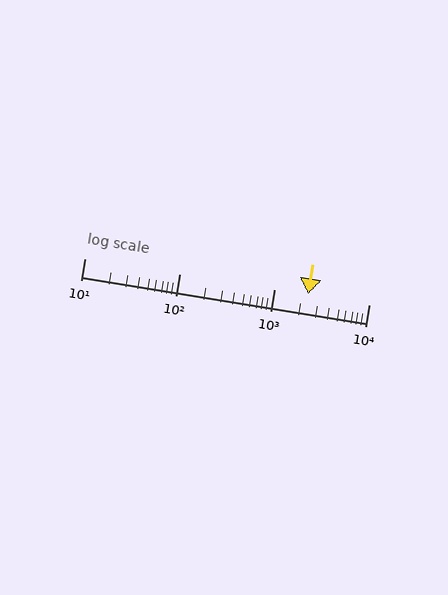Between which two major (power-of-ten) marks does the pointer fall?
The pointer is between 1000 and 10000.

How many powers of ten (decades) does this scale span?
The scale spans 3 decades, from 10 to 10000.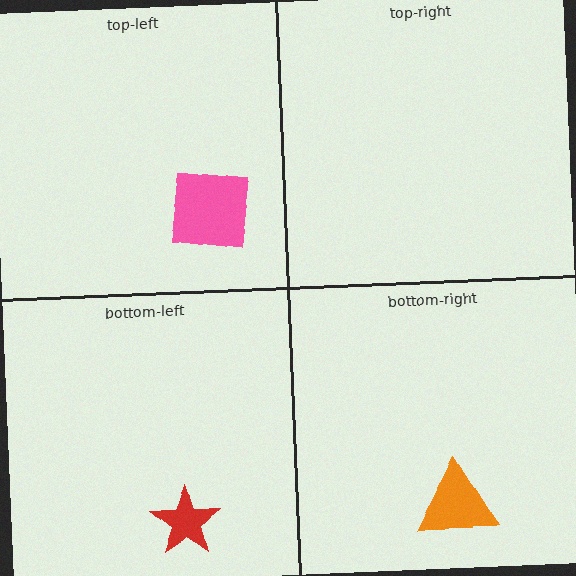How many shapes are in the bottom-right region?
1.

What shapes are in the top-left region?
The pink square.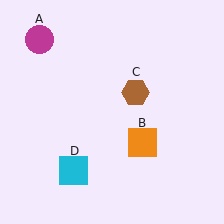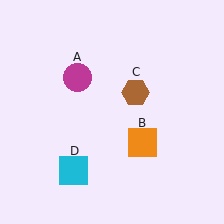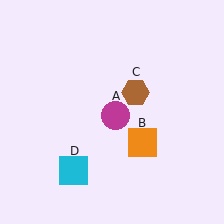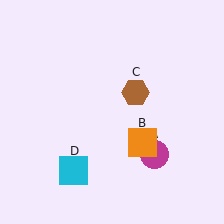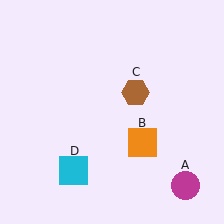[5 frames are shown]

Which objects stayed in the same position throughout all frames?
Orange square (object B) and brown hexagon (object C) and cyan square (object D) remained stationary.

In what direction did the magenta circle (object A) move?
The magenta circle (object A) moved down and to the right.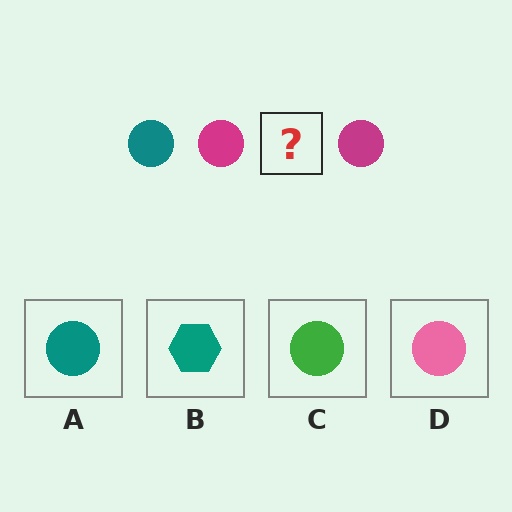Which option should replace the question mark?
Option A.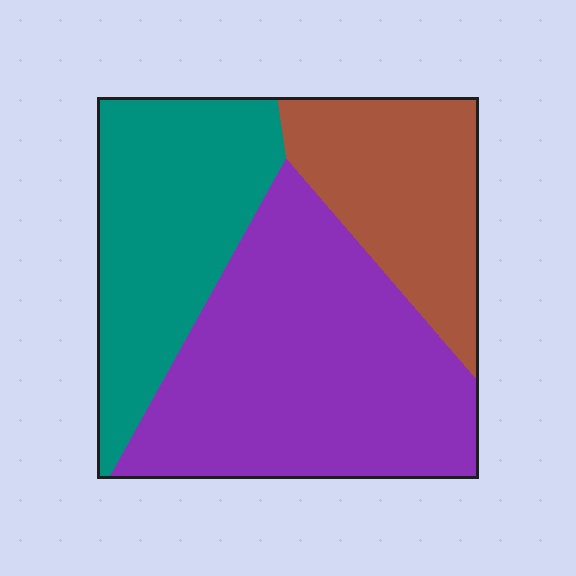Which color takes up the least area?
Brown, at roughly 25%.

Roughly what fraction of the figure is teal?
Teal covers around 30% of the figure.